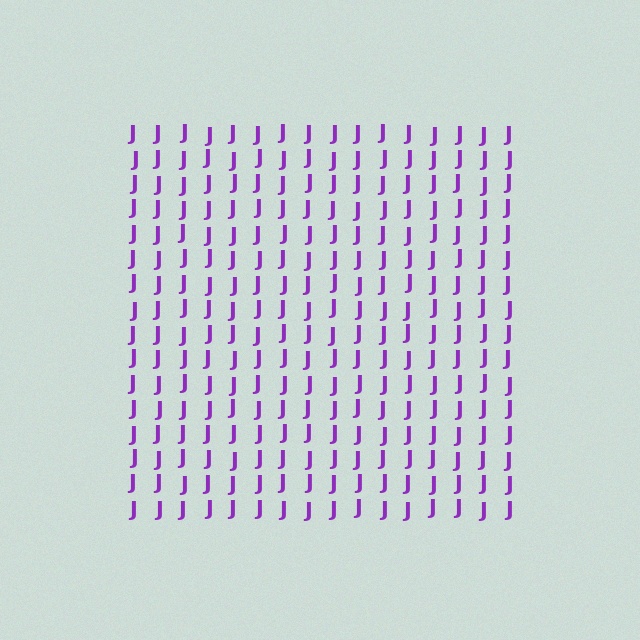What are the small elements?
The small elements are letter J's.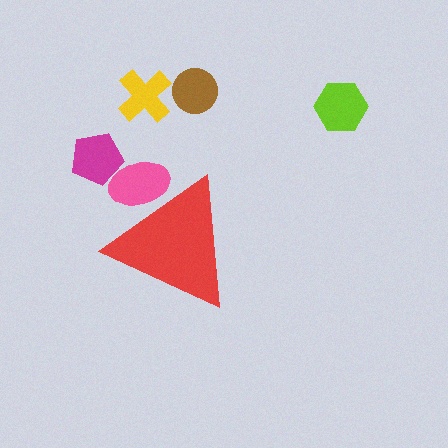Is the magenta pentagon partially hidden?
No, the magenta pentagon is fully visible.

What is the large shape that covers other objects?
A red triangle.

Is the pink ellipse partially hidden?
Yes, the pink ellipse is partially hidden behind the red triangle.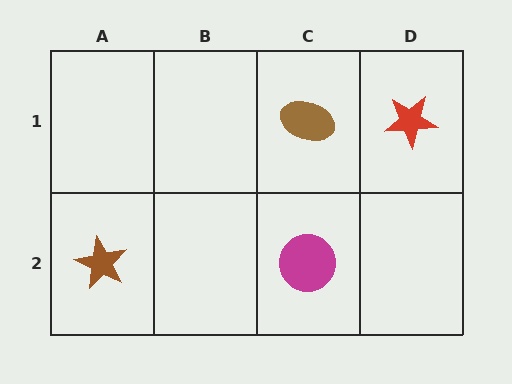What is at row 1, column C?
A brown ellipse.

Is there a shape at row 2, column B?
No, that cell is empty.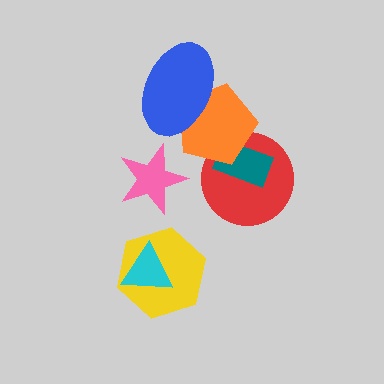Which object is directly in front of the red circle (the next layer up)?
The teal rectangle is directly in front of the red circle.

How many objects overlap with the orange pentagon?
3 objects overlap with the orange pentagon.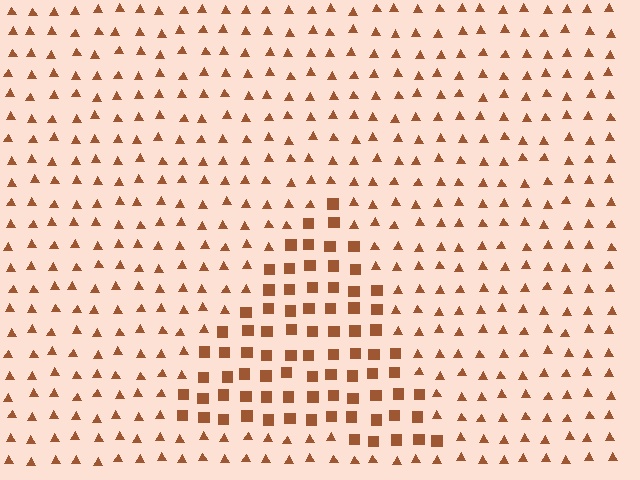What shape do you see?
I see a triangle.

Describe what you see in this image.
The image is filled with small brown elements arranged in a uniform grid. A triangle-shaped region contains squares, while the surrounding area contains triangles. The boundary is defined purely by the change in element shape.